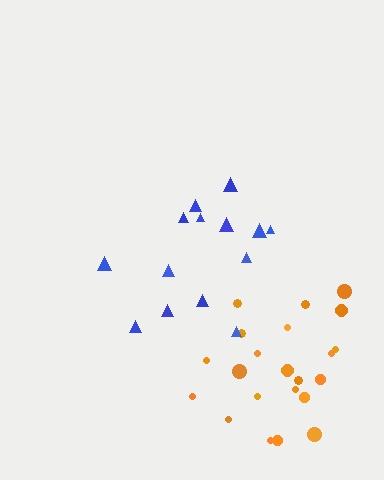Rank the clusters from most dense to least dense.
orange, blue.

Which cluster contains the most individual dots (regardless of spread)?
Orange (22).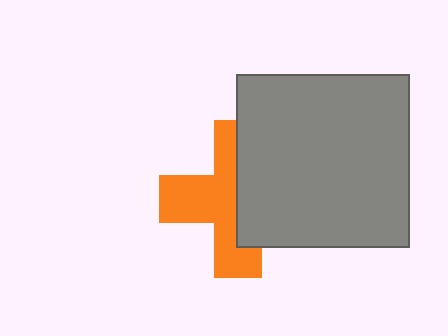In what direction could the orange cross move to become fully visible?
The orange cross could move left. That would shift it out from behind the gray square entirely.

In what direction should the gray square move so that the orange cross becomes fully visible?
The gray square should move right. That is the shortest direction to clear the overlap and leave the orange cross fully visible.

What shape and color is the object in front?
The object in front is a gray square.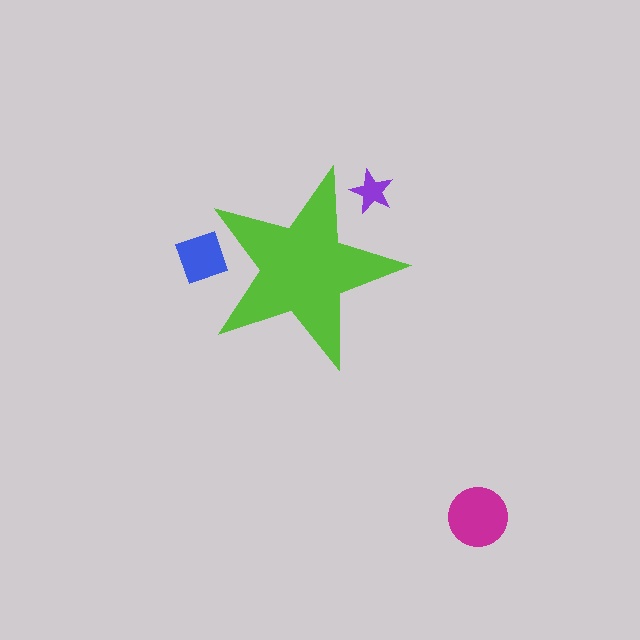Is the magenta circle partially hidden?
No, the magenta circle is fully visible.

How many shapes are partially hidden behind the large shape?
2 shapes are partially hidden.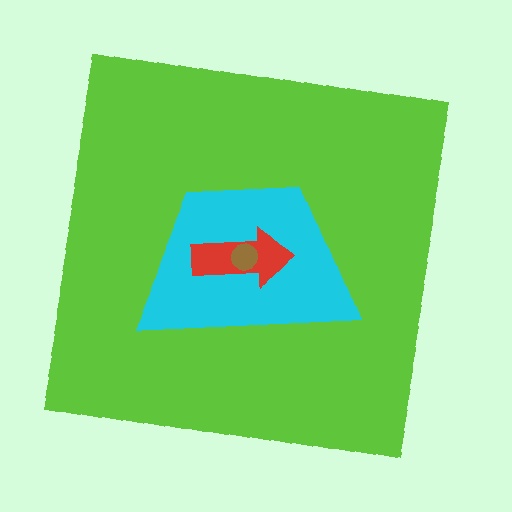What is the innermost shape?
The brown circle.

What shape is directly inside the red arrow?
The brown circle.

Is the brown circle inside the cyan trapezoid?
Yes.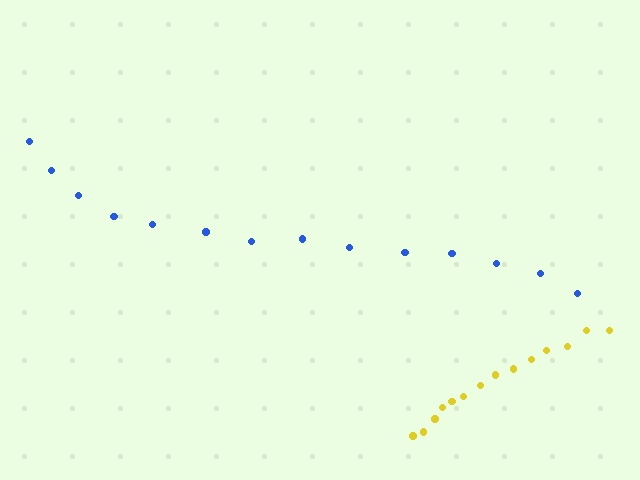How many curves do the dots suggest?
There are 2 distinct paths.